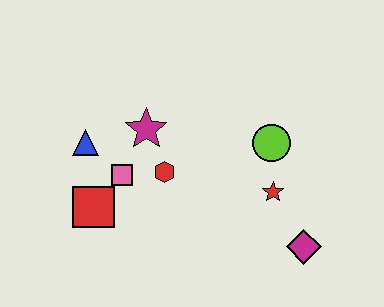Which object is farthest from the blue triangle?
The magenta diamond is farthest from the blue triangle.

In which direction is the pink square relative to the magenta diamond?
The pink square is to the left of the magenta diamond.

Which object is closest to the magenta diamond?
The red star is closest to the magenta diamond.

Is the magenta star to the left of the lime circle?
Yes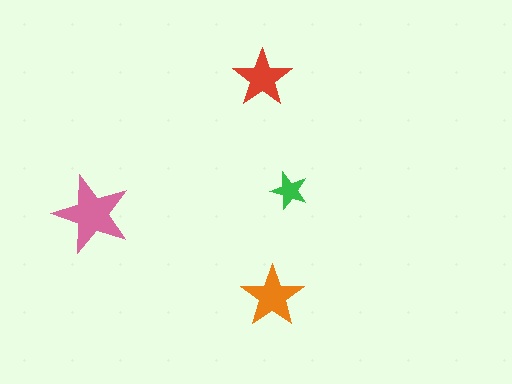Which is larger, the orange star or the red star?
The orange one.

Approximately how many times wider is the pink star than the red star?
About 1.5 times wider.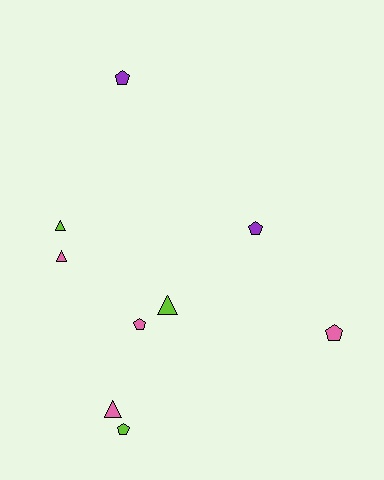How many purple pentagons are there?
There are 2 purple pentagons.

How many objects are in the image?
There are 9 objects.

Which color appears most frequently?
Pink, with 4 objects.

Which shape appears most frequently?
Pentagon, with 5 objects.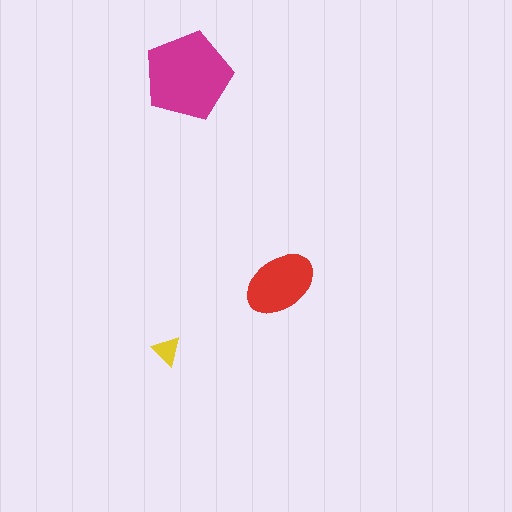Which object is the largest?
The magenta pentagon.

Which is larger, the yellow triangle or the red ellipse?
The red ellipse.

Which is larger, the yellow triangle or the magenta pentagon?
The magenta pentagon.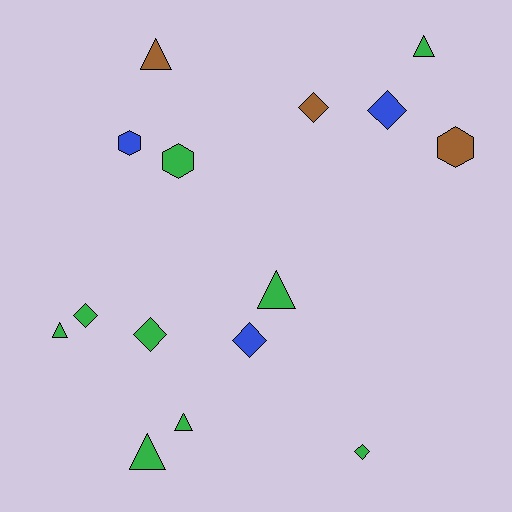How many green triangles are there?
There are 5 green triangles.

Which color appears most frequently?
Green, with 9 objects.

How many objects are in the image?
There are 15 objects.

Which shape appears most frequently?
Triangle, with 6 objects.